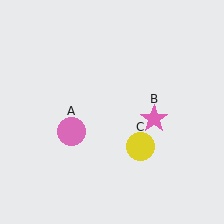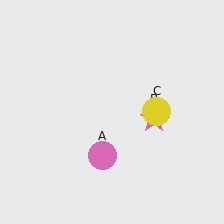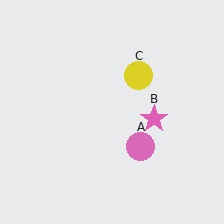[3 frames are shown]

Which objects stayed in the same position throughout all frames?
Pink star (object B) remained stationary.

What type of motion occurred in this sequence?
The pink circle (object A), yellow circle (object C) rotated counterclockwise around the center of the scene.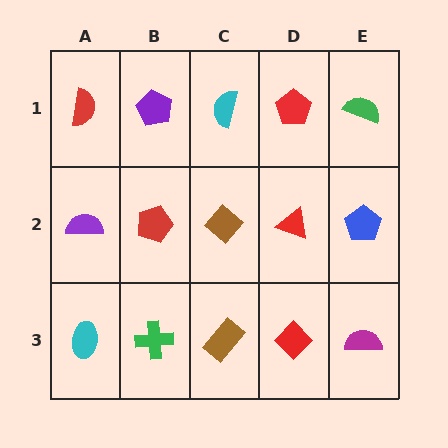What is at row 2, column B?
A red pentagon.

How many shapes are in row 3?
5 shapes.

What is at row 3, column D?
A red diamond.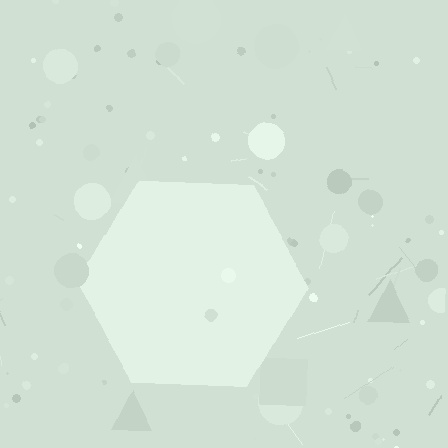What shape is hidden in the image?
A hexagon is hidden in the image.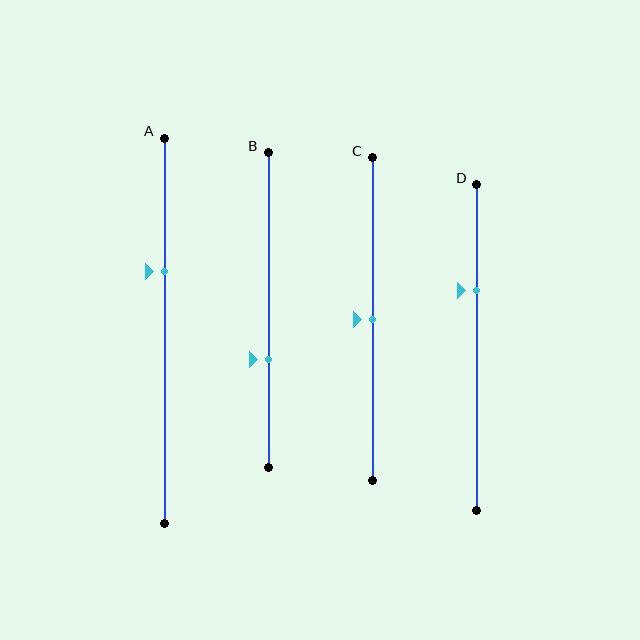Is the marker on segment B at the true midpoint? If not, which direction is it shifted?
No, the marker on segment B is shifted downward by about 16% of the segment length.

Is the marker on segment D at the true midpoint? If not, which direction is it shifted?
No, the marker on segment D is shifted upward by about 18% of the segment length.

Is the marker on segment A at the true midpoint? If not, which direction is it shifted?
No, the marker on segment A is shifted upward by about 16% of the segment length.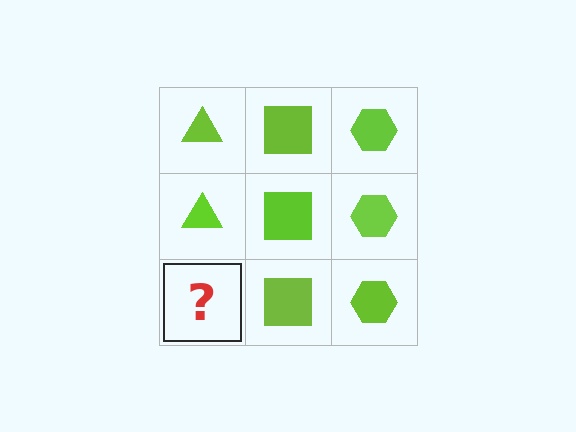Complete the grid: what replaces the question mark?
The question mark should be replaced with a lime triangle.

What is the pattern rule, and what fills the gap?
The rule is that each column has a consistent shape. The gap should be filled with a lime triangle.